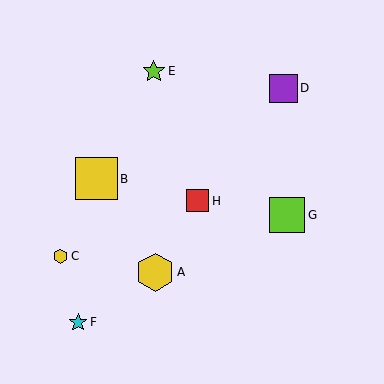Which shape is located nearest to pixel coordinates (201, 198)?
The red square (labeled H) at (198, 201) is nearest to that location.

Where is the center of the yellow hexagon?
The center of the yellow hexagon is at (61, 256).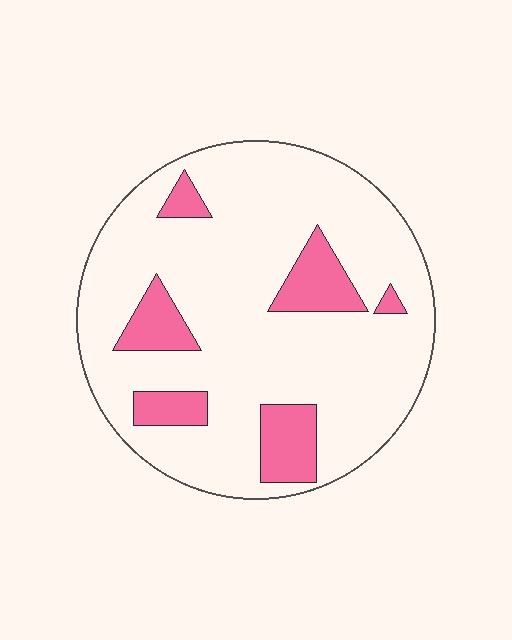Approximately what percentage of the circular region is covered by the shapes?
Approximately 15%.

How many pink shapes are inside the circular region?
6.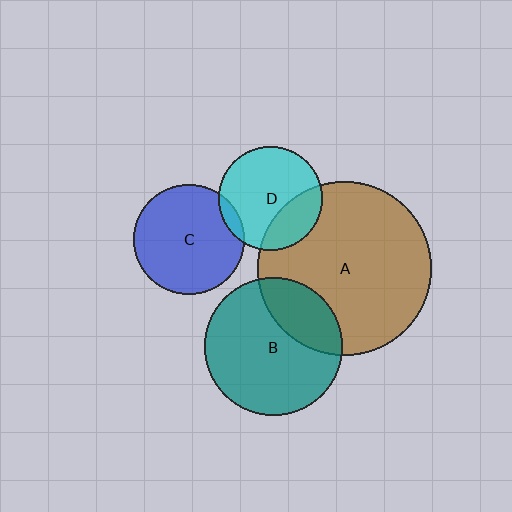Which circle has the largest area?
Circle A (brown).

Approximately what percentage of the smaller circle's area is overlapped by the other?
Approximately 25%.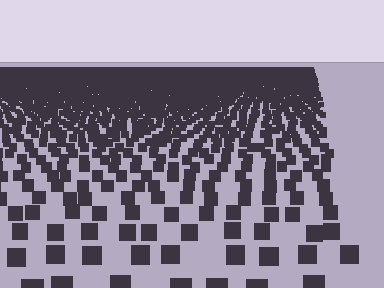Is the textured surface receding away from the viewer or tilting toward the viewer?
The surface is receding away from the viewer. Texture elements get smaller and denser toward the top.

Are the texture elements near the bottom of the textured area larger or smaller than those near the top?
Larger. Near the bottom, elements are closer to the viewer and appear at a bigger on-screen size.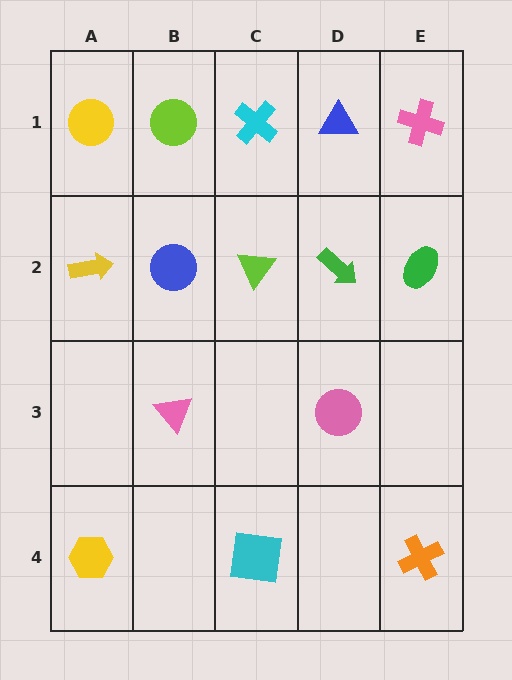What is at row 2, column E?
A green ellipse.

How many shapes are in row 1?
5 shapes.